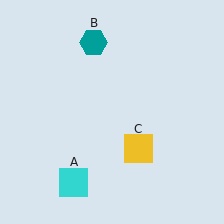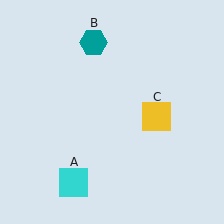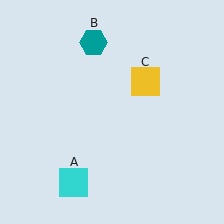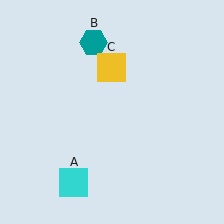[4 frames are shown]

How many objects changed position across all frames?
1 object changed position: yellow square (object C).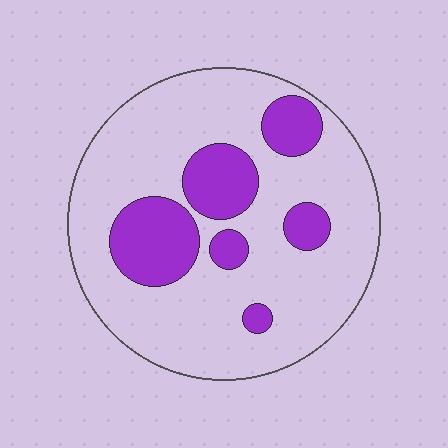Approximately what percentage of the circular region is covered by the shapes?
Approximately 25%.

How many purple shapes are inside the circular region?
6.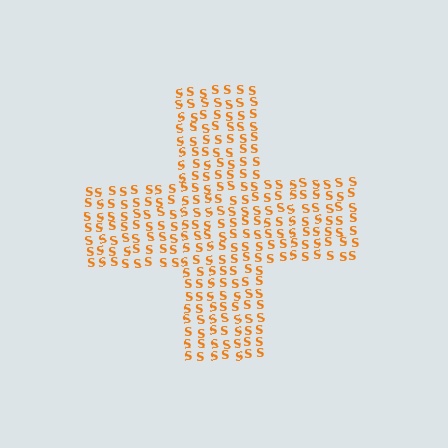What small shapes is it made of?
It is made of small letter S's.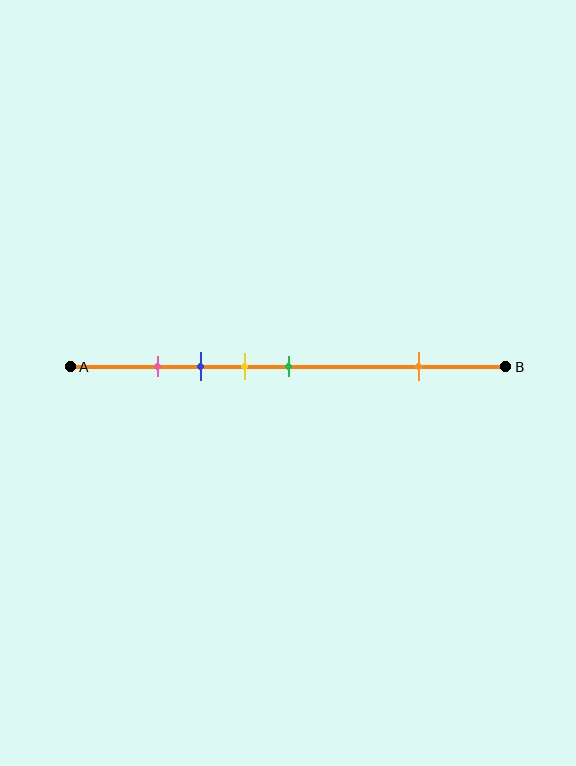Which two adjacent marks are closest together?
The pink and blue marks are the closest adjacent pair.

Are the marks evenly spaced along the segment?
No, the marks are not evenly spaced.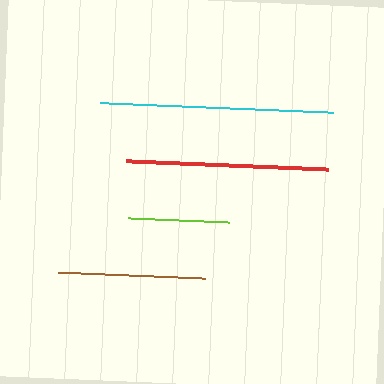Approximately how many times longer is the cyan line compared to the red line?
The cyan line is approximately 1.2 times the length of the red line.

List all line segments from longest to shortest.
From longest to shortest: cyan, red, brown, lime.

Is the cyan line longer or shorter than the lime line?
The cyan line is longer than the lime line.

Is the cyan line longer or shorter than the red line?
The cyan line is longer than the red line.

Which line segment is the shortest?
The lime line is the shortest at approximately 101 pixels.